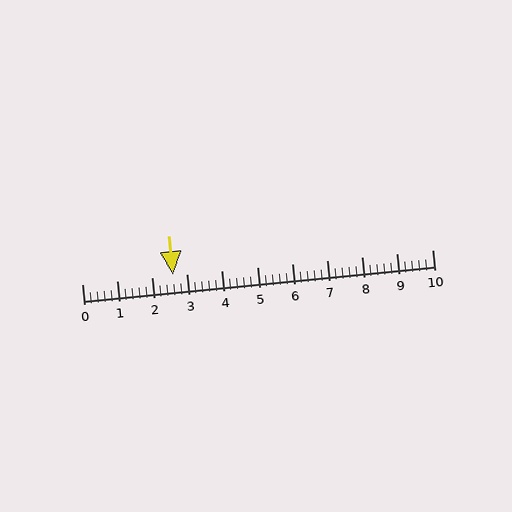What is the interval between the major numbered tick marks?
The major tick marks are spaced 1 units apart.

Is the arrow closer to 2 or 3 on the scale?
The arrow is closer to 3.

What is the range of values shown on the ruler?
The ruler shows values from 0 to 10.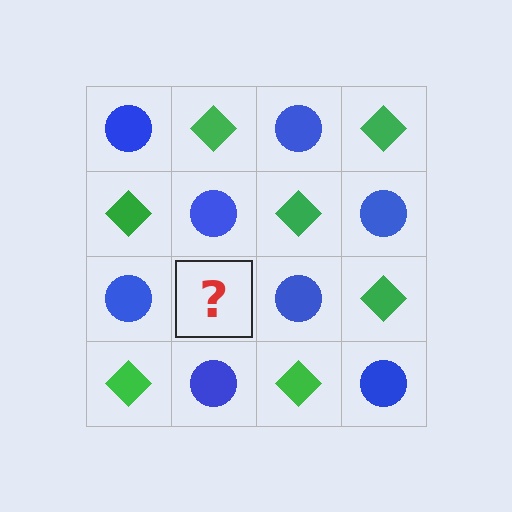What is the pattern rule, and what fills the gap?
The rule is that it alternates blue circle and green diamond in a checkerboard pattern. The gap should be filled with a green diamond.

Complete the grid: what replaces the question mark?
The question mark should be replaced with a green diamond.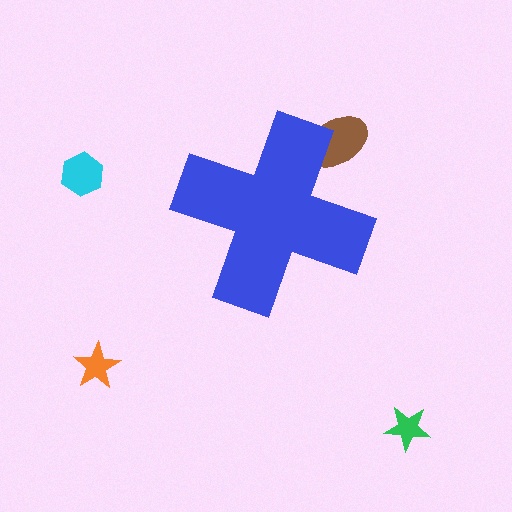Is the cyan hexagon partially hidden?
No, the cyan hexagon is fully visible.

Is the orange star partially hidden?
No, the orange star is fully visible.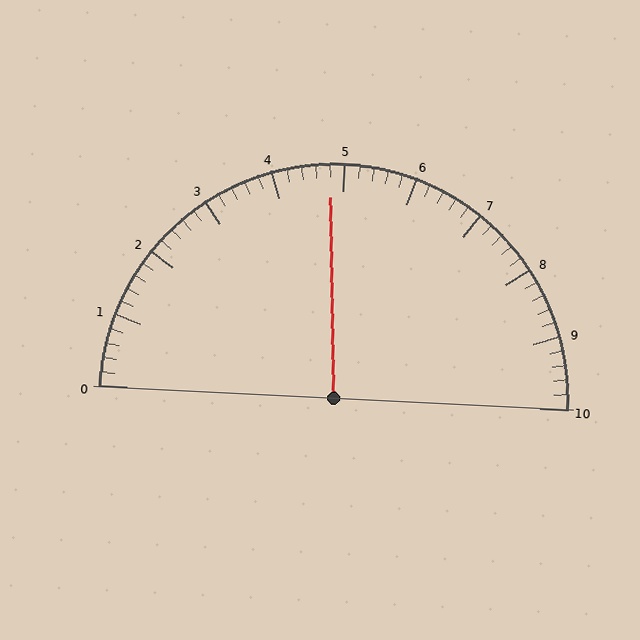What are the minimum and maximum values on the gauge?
The gauge ranges from 0 to 10.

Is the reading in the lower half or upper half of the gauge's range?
The reading is in the lower half of the range (0 to 10).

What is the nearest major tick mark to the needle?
The nearest major tick mark is 5.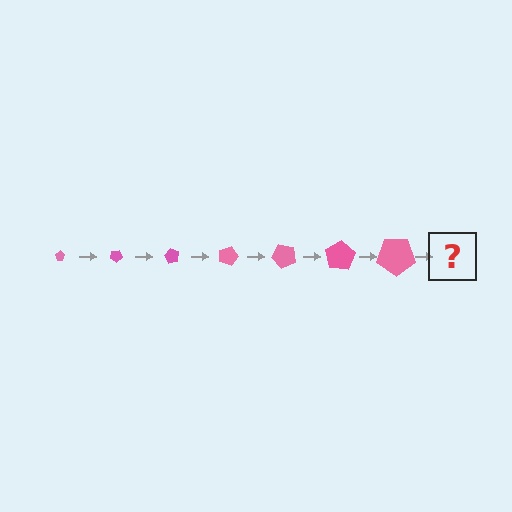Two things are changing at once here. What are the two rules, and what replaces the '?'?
The two rules are that the pentagon grows larger each step and it rotates 30 degrees each step. The '?' should be a pentagon, larger than the previous one and rotated 210 degrees from the start.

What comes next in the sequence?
The next element should be a pentagon, larger than the previous one and rotated 210 degrees from the start.